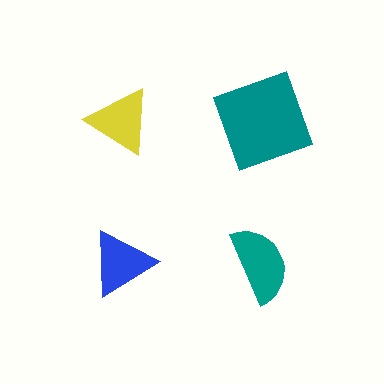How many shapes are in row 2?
2 shapes.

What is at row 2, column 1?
A blue triangle.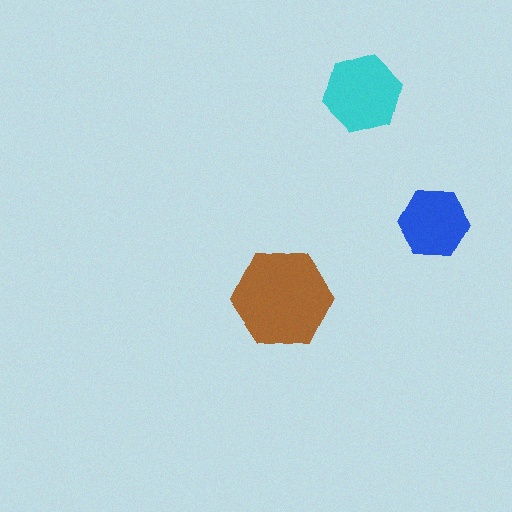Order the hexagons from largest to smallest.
the brown one, the cyan one, the blue one.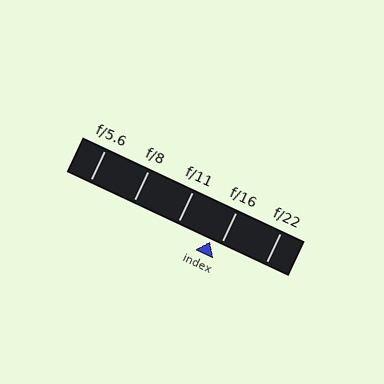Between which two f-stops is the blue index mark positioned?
The index mark is between f/11 and f/16.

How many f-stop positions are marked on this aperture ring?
There are 5 f-stop positions marked.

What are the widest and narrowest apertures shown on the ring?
The widest aperture shown is f/5.6 and the narrowest is f/22.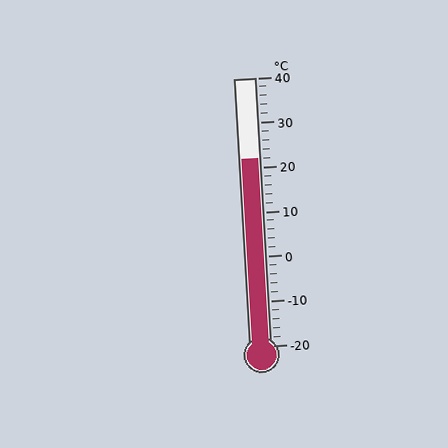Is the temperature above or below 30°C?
The temperature is below 30°C.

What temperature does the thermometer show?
The thermometer shows approximately 22°C.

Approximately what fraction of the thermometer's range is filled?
The thermometer is filled to approximately 70% of its range.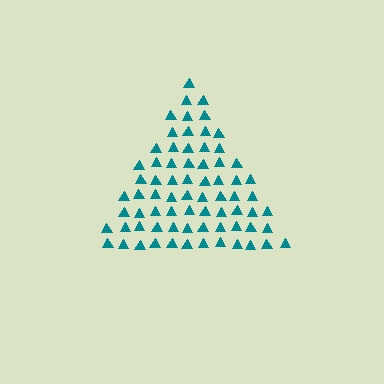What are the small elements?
The small elements are triangles.